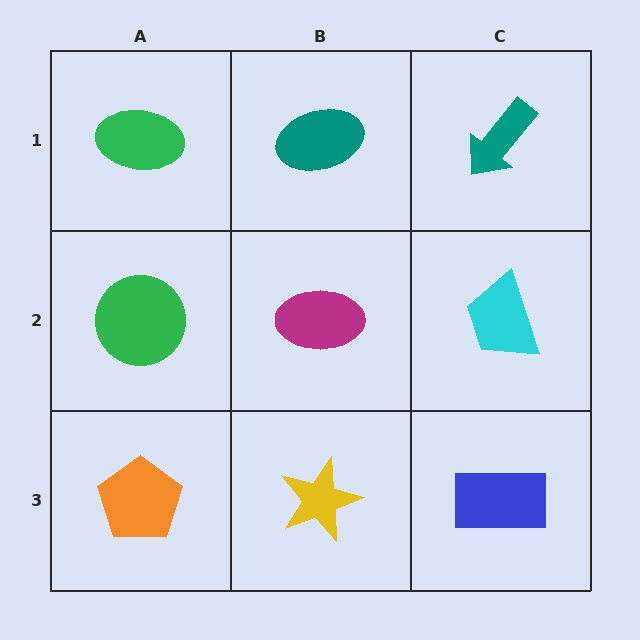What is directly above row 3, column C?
A cyan trapezoid.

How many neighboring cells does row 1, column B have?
3.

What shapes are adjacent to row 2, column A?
A green ellipse (row 1, column A), an orange pentagon (row 3, column A), a magenta ellipse (row 2, column B).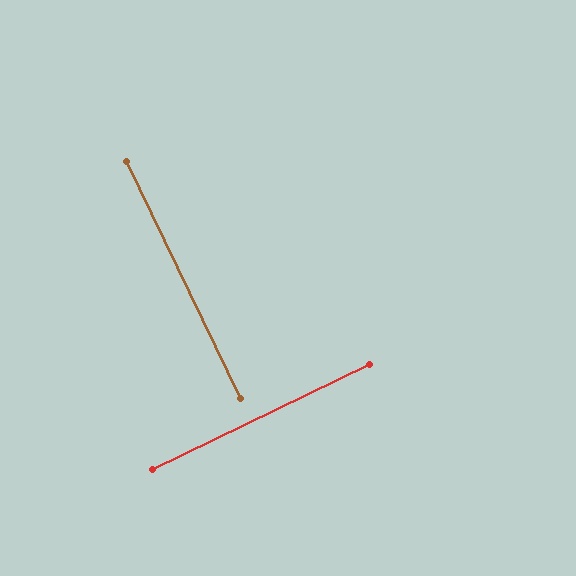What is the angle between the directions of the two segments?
Approximately 90 degrees.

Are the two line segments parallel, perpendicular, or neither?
Perpendicular — they meet at approximately 90°.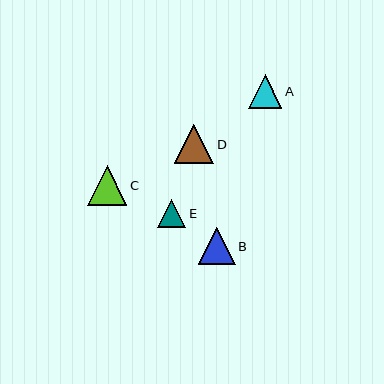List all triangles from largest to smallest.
From largest to smallest: D, C, B, A, E.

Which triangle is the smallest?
Triangle E is the smallest with a size of approximately 28 pixels.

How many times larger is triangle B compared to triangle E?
Triangle B is approximately 1.3 times the size of triangle E.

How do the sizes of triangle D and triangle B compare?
Triangle D and triangle B are approximately the same size.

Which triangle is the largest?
Triangle D is the largest with a size of approximately 40 pixels.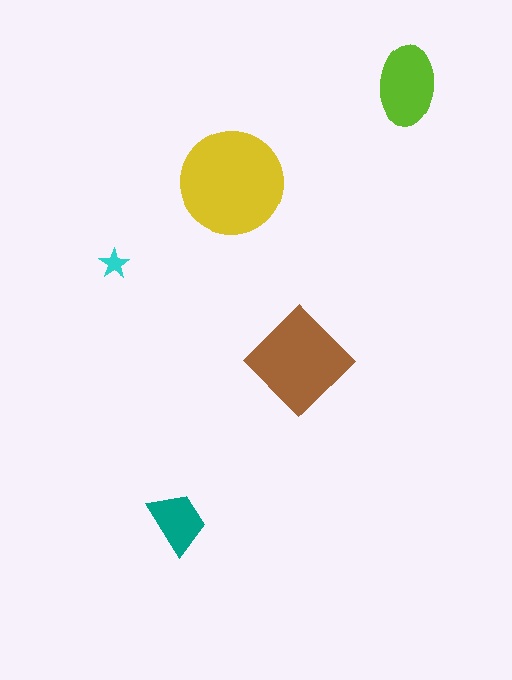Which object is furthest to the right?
The lime ellipse is rightmost.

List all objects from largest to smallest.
The yellow circle, the brown diamond, the lime ellipse, the teal trapezoid, the cyan star.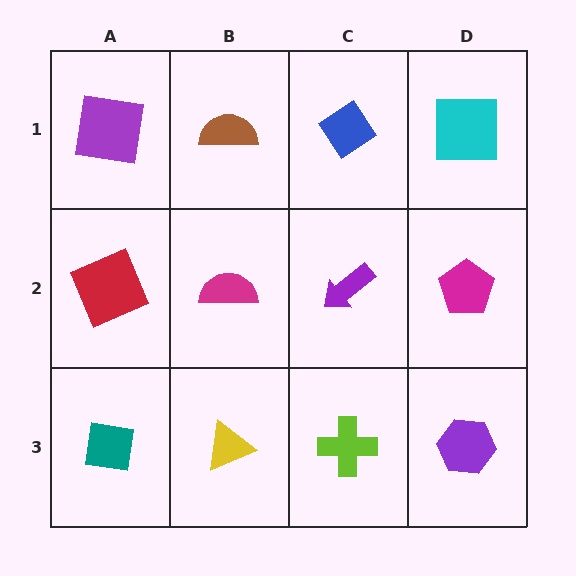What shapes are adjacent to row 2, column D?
A cyan square (row 1, column D), a purple hexagon (row 3, column D), a purple arrow (row 2, column C).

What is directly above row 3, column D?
A magenta pentagon.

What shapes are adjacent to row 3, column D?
A magenta pentagon (row 2, column D), a lime cross (row 3, column C).